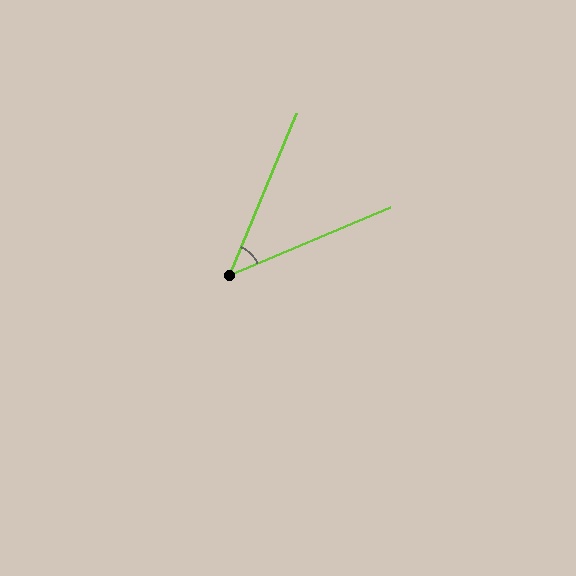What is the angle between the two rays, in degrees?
Approximately 45 degrees.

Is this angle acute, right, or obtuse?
It is acute.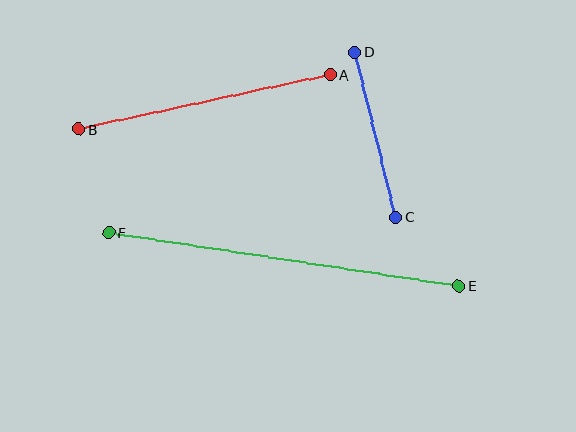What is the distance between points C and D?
The distance is approximately 170 pixels.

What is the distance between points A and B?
The distance is approximately 257 pixels.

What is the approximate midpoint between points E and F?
The midpoint is at approximately (284, 259) pixels.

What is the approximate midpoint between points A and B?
The midpoint is at approximately (205, 102) pixels.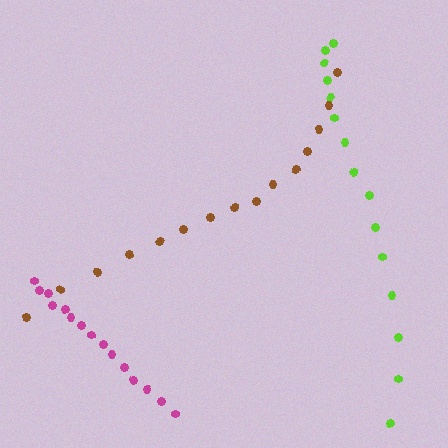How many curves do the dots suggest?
There are 3 distinct paths.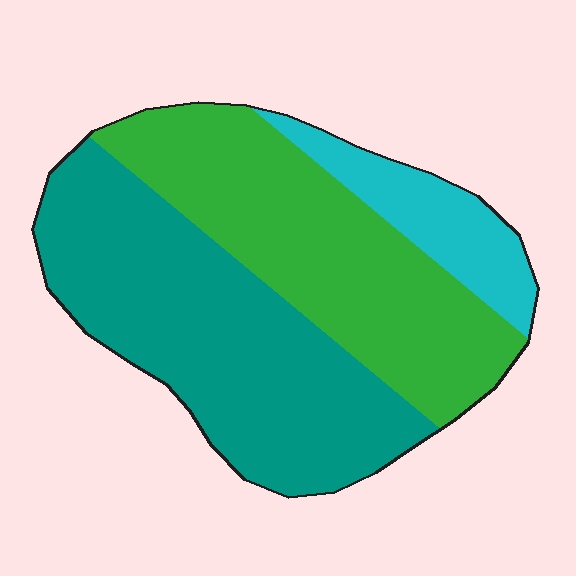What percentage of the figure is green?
Green takes up about two fifths (2/5) of the figure.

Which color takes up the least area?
Cyan, at roughly 15%.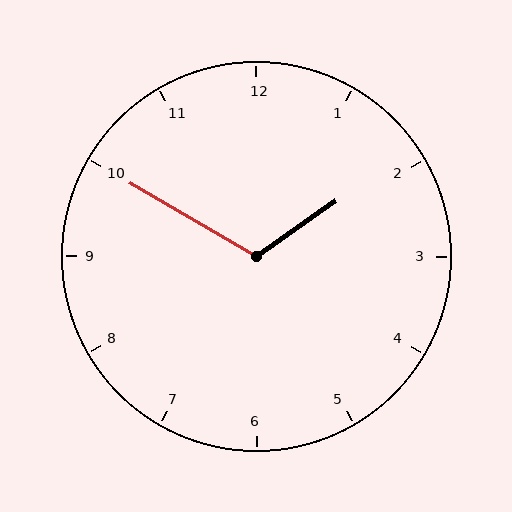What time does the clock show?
1:50.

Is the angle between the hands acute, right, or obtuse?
It is obtuse.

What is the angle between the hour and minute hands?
Approximately 115 degrees.